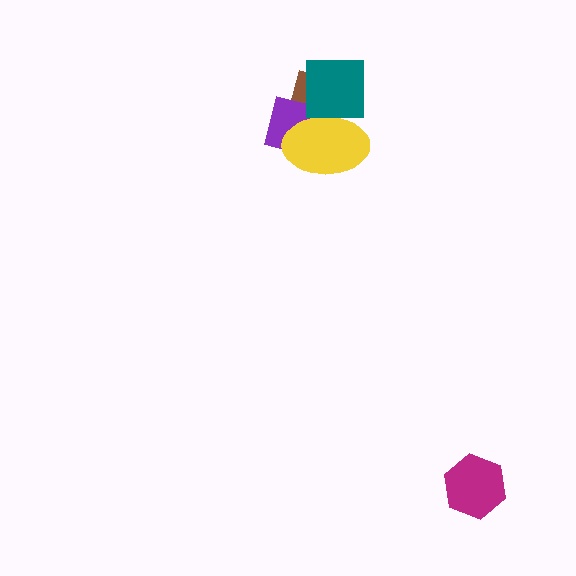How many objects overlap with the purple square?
3 objects overlap with the purple square.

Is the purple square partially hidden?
Yes, it is partially covered by another shape.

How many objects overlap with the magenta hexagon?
0 objects overlap with the magenta hexagon.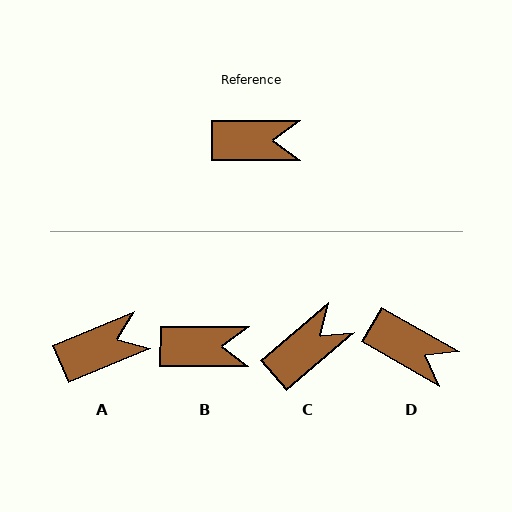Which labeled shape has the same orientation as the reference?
B.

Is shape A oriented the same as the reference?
No, it is off by about 23 degrees.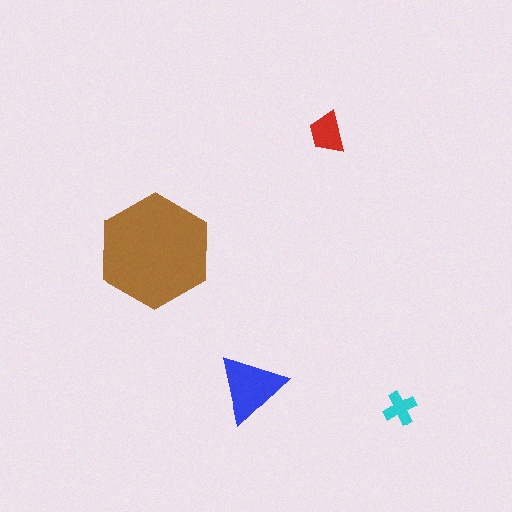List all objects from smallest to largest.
The cyan cross, the red trapezoid, the blue triangle, the brown hexagon.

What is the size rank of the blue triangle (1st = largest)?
2nd.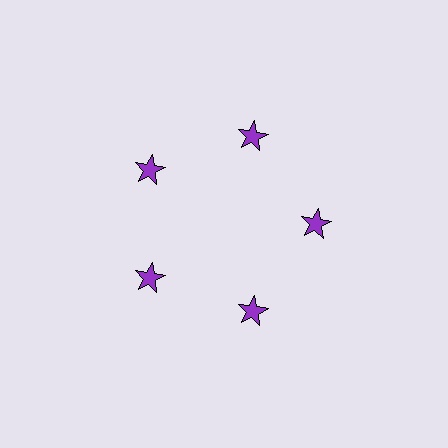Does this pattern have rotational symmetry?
Yes, this pattern has 5-fold rotational symmetry. It looks the same after rotating 72 degrees around the center.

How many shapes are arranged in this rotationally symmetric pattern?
There are 5 shapes, arranged in 5 groups of 1.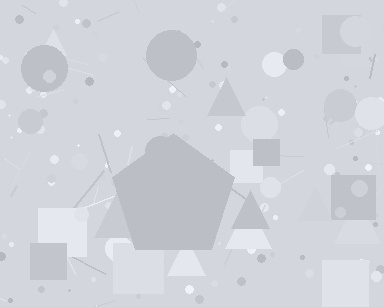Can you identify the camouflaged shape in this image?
The camouflaged shape is a pentagon.